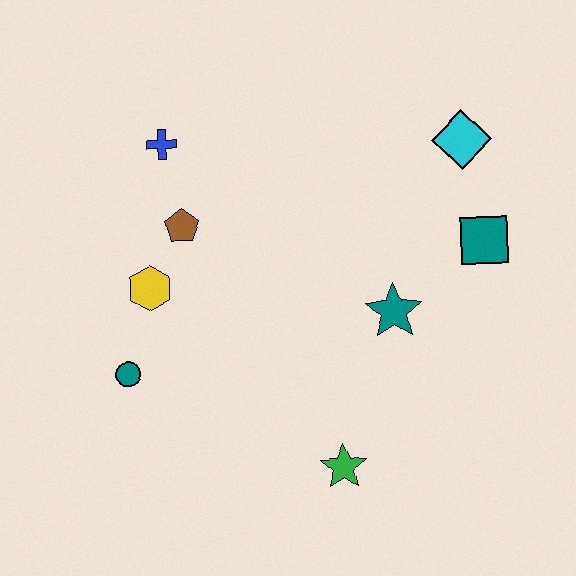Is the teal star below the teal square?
Yes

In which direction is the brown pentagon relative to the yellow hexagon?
The brown pentagon is above the yellow hexagon.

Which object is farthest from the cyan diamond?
The teal circle is farthest from the cyan diamond.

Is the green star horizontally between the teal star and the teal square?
No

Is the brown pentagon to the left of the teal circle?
No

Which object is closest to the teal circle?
The yellow hexagon is closest to the teal circle.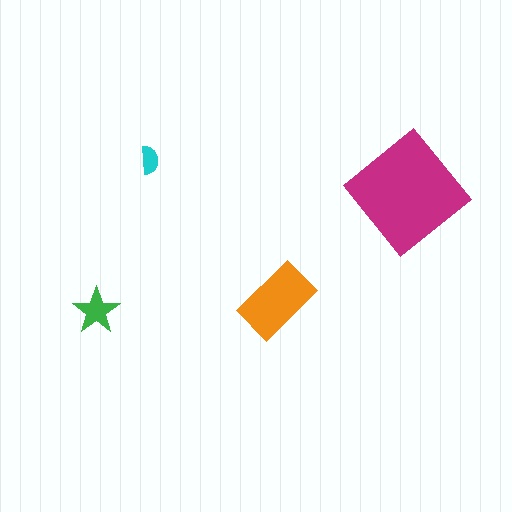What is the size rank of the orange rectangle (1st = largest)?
2nd.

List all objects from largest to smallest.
The magenta diamond, the orange rectangle, the green star, the cyan semicircle.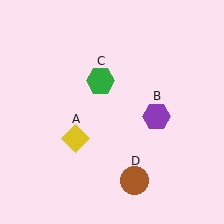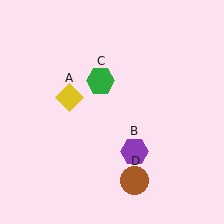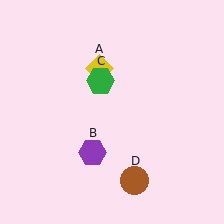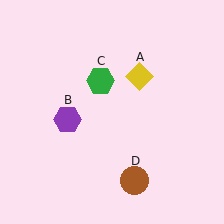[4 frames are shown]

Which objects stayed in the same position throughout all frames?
Green hexagon (object C) and brown circle (object D) remained stationary.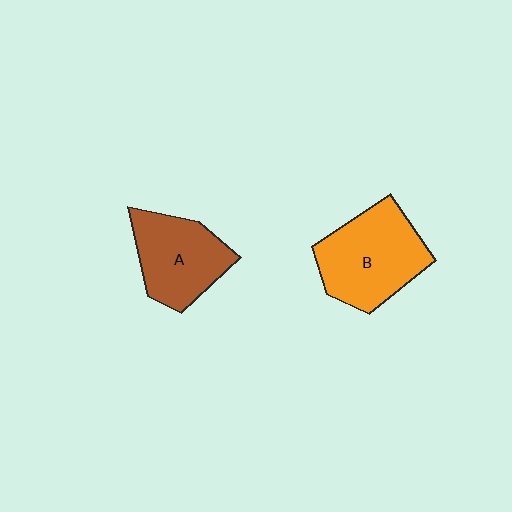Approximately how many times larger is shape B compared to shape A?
Approximately 1.2 times.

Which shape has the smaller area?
Shape A (brown).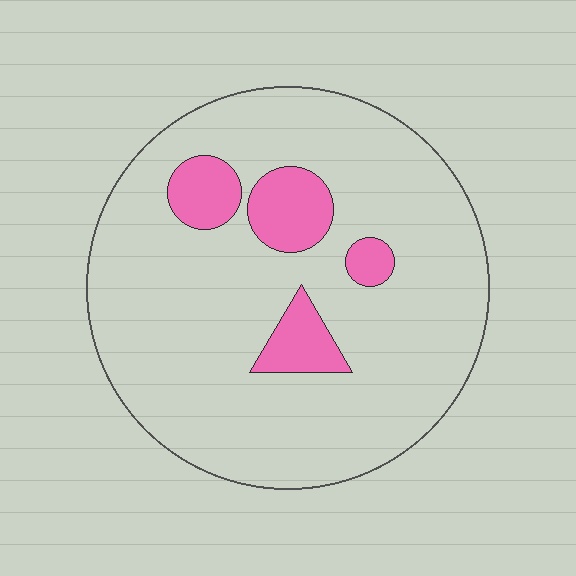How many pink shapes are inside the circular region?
4.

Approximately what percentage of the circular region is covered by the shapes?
Approximately 15%.